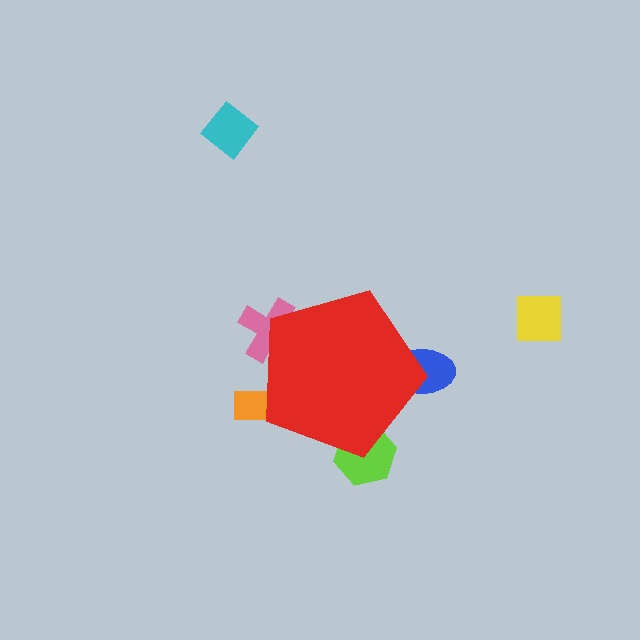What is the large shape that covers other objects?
A red pentagon.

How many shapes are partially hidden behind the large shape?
4 shapes are partially hidden.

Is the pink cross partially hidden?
Yes, the pink cross is partially hidden behind the red pentagon.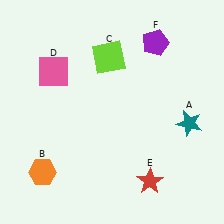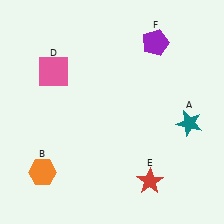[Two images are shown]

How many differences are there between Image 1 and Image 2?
There is 1 difference between the two images.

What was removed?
The lime square (C) was removed in Image 2.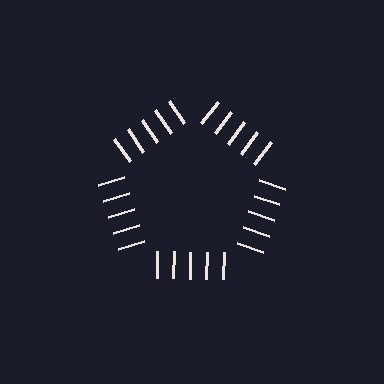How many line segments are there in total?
25 — 5 along each of the 5 edges.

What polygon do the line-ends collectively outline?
An illusory pentagon — the line segments terminate on its edges but no continuous stroke is drawn.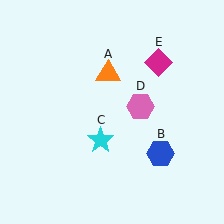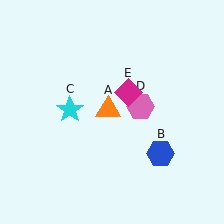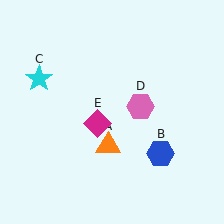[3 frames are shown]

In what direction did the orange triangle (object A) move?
The orange triangle (object A) moved down.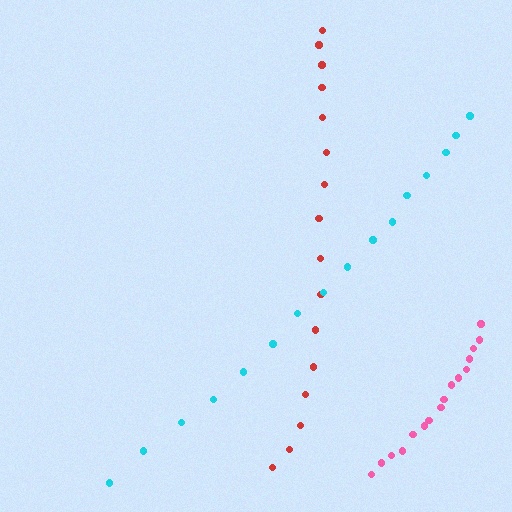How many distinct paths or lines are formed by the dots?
There are 3 distinct paths.